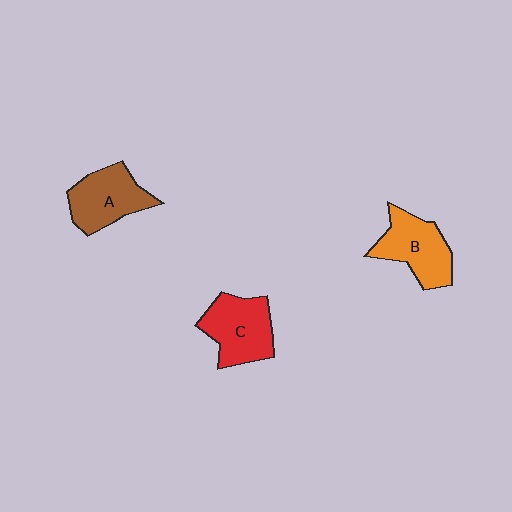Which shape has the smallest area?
Shape A (brown).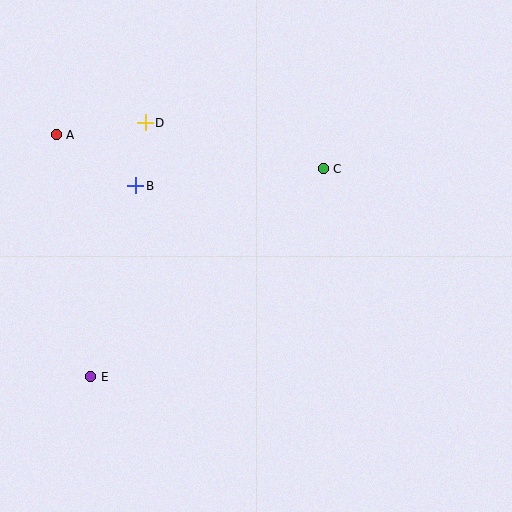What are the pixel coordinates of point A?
Point A is at (56, 135).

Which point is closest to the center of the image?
Point C at (323, 169) is closest to the center.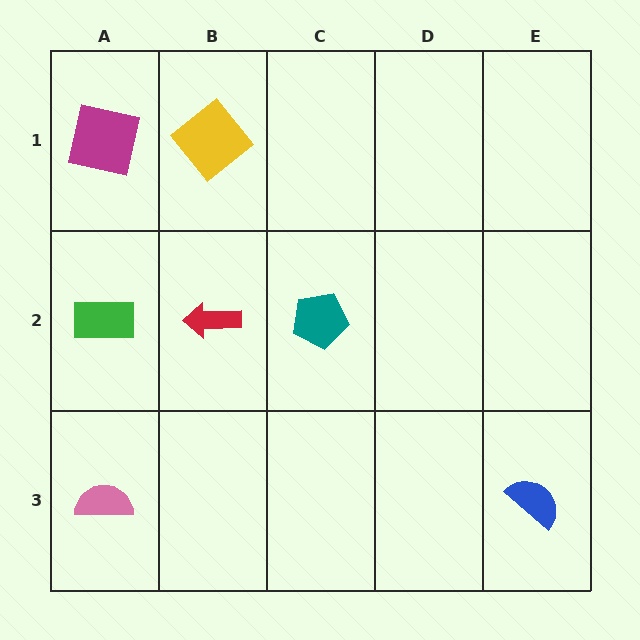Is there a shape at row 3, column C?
No, that cell is empty.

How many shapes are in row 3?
2 shapes.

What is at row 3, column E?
A blue semicircle.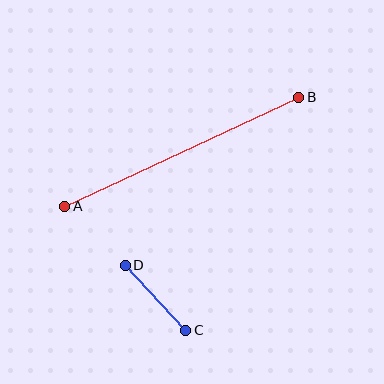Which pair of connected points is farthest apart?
Points A and B are farthest apart.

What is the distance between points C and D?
The distance is approximately 89 pixels.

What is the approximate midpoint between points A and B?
The midpoint is at approximately (182, 152) pixels.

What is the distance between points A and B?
The distance is approximately 258 pixels.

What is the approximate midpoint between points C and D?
The midpoint is at approximately (156, 298) pixels.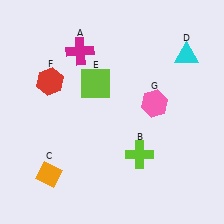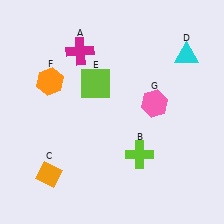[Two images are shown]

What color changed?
The hexagon (F) changed from red in Image 1 to orange in Image 2.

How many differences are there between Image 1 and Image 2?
There is 1 difference between the two images.